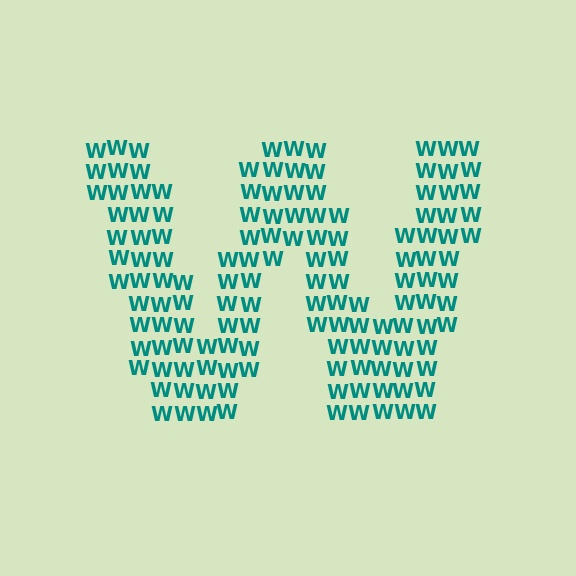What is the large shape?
The large shape is the letter W.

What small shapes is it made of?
It is made of small letter W's.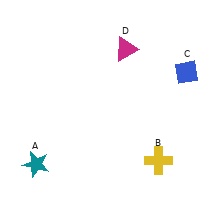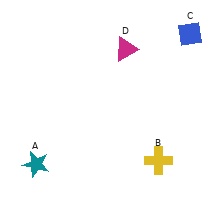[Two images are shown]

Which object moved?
The blue diamond (C) moved up.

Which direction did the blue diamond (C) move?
The blue diamond (C) moved up.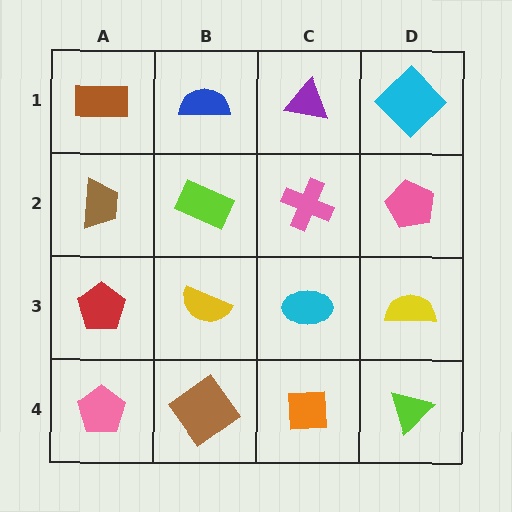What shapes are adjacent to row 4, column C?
A cyan ellipse (row 3, column C), a brown diamond (row 4, column B), a lime triangle (row 4, column D).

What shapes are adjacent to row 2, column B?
A blue semicircle (row 1, column B), a yellow semicircle (row 3, column B), a brown trapezoid (row 2, column A), a pink cross (row 2, column C).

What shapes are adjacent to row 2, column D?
A cyan diamond (row 1, column D), a yellow semicircle (row 3, column D), a pink cross (row 2, column C).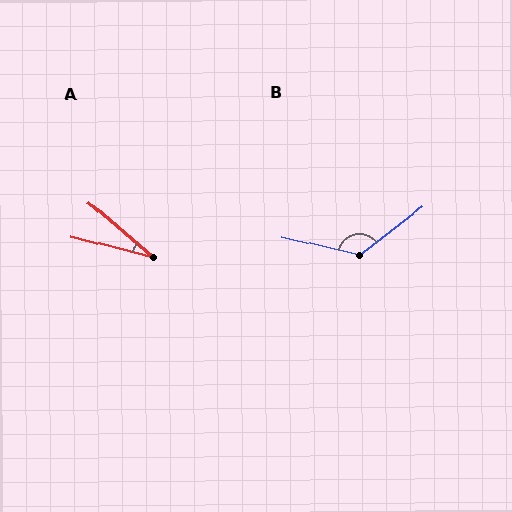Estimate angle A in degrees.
Approximately 26 degrees.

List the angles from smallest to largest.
A (26°), B (129°).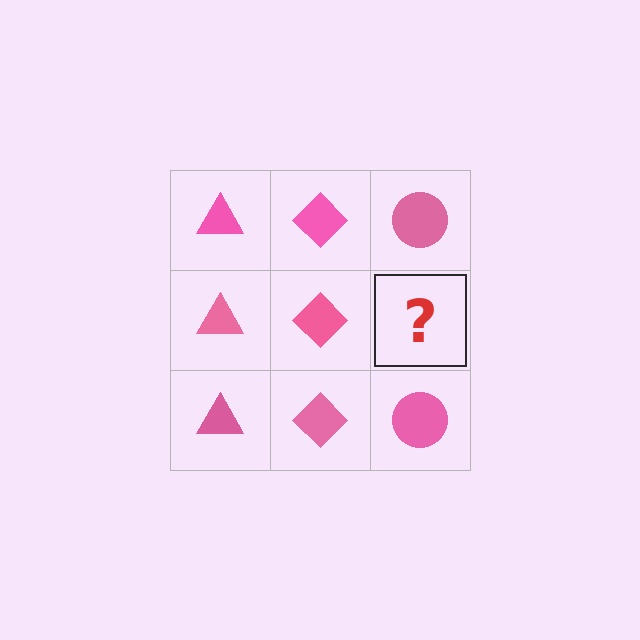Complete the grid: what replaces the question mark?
The question mark should be replaced with a pink circle.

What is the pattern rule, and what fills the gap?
The rule is that each column has a consistent shape. The gap should be filled with a pink circle.